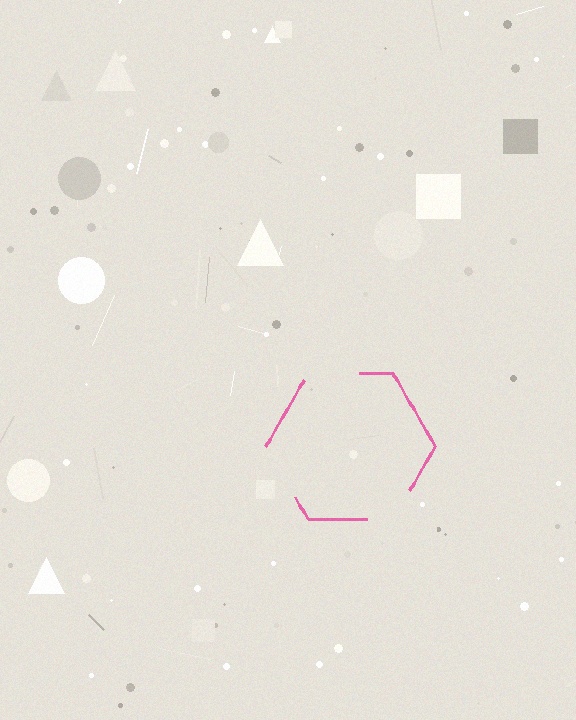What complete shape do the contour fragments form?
The contour fragments form a hexagon.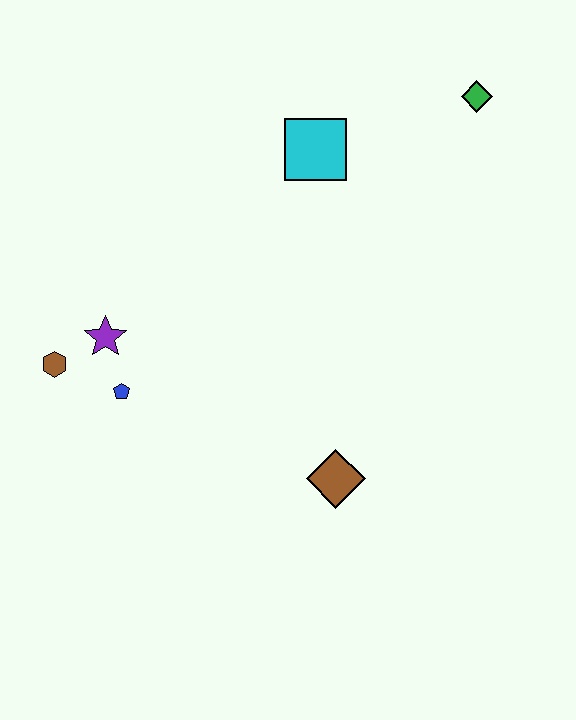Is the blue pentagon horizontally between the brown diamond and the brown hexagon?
Yes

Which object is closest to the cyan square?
The green diamond is closest to the cyan square.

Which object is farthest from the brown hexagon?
The green diamond is farthest from the brown hexagon.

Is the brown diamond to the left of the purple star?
No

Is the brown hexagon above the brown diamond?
Yes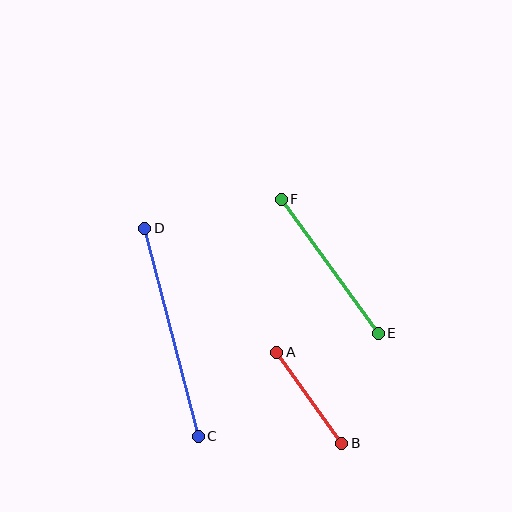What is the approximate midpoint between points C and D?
The midpoint is at approximately (171, 332) pixels.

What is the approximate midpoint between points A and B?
The midpoint is at approximately (309, 398) pixels.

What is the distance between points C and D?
The distance is approximately 215 pixels.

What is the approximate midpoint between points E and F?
The midpoint is at approximately (330, 266) pixels.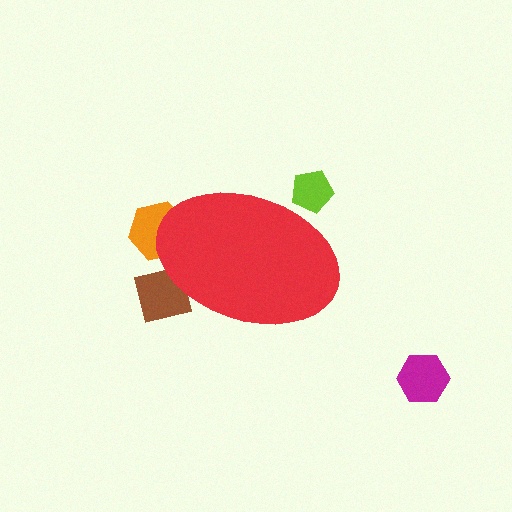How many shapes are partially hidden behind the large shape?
3 shapes are partially hidden.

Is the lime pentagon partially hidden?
Yes, the lime pentagon is partially hidden behind the red ellipse.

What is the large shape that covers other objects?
A red ellipse.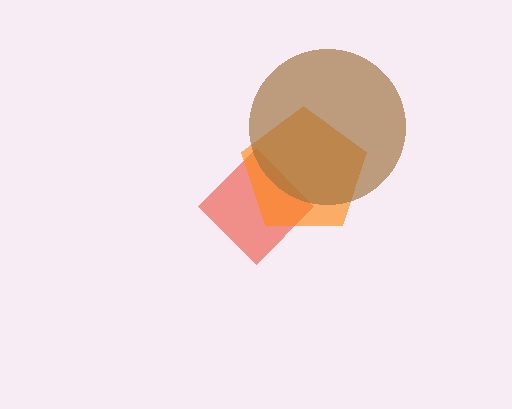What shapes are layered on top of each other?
The layered shapes are: a red diamond, an orange pentagon, a brown circle.